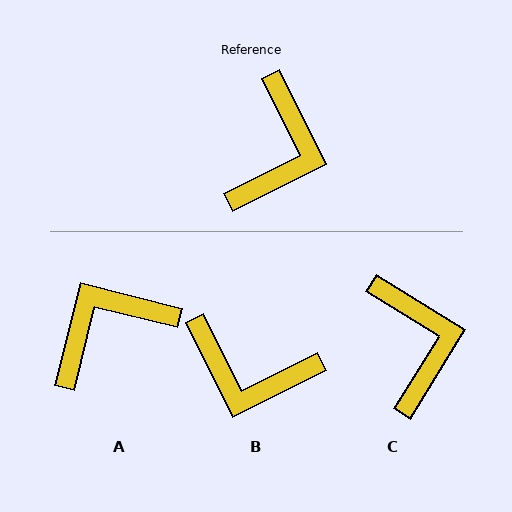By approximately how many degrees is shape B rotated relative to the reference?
Approximately 90 degrees clockwise.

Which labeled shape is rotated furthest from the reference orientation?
A, about 140 degrees away.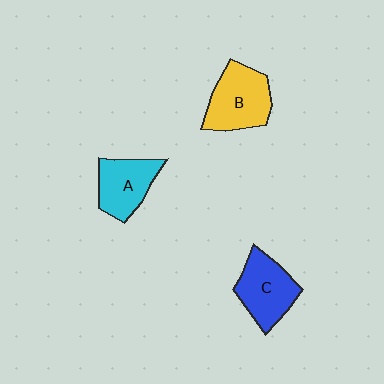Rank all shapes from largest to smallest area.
From largest to smallest: B (yellow), C (blue), A (cyan).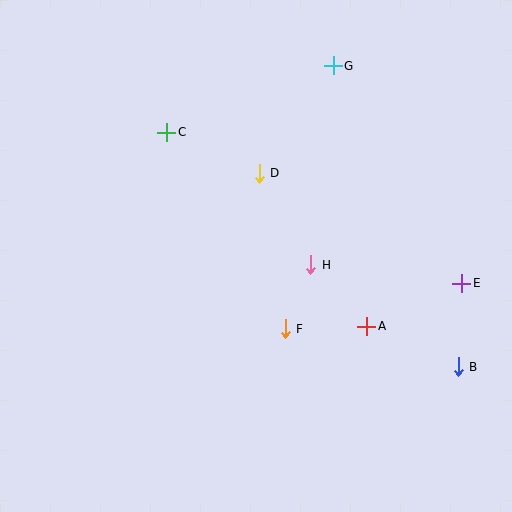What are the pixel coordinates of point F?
Point F is at (285, 329).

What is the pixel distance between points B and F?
The distance between B and F is 177 pixels.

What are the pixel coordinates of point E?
Point E is at (462, 283).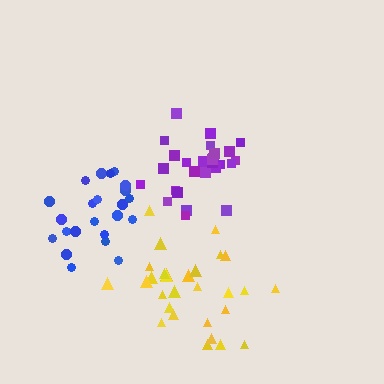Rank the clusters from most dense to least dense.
purple, blue, yellow.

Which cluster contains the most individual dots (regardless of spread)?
Yellow (29).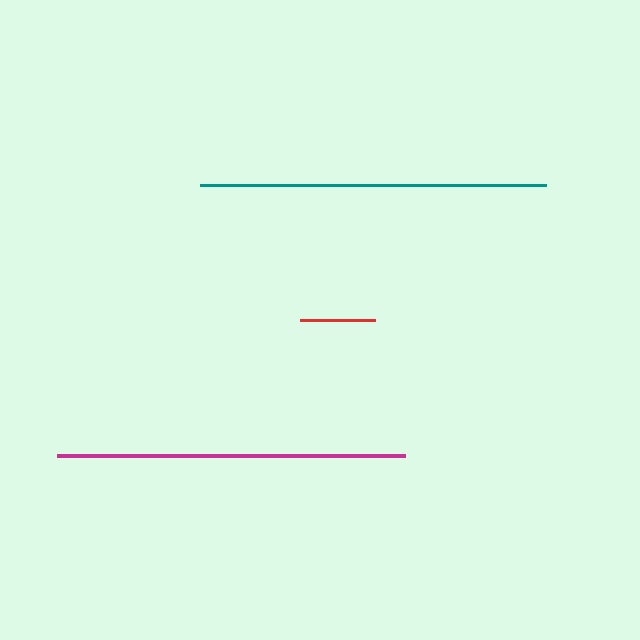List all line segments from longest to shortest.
From longest to shortest: magenta, teal, red.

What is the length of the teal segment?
The teal segment is approximately 346 pixels long.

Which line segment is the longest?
The magenta line is the longest at approximately 349 pixels.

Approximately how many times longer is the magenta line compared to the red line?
The magenta line is approximately 4.6 times the length of the red line.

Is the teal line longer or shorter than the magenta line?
The magenta line is longer than the teal line.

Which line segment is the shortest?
The red line is the shortest at approximately 75 pixels.